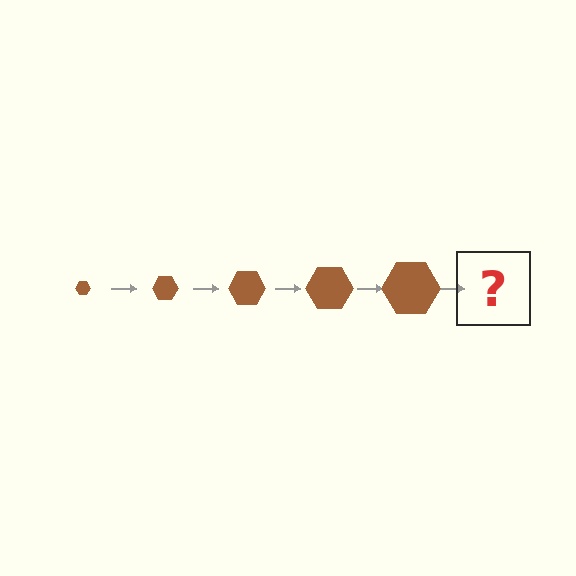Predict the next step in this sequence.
The next step is a brown hexagon, larger than the previous one.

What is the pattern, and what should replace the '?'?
The pattern is that the hexagon gets progressively larger each step. The '?' should be a brown hexagon, larger than the previous one.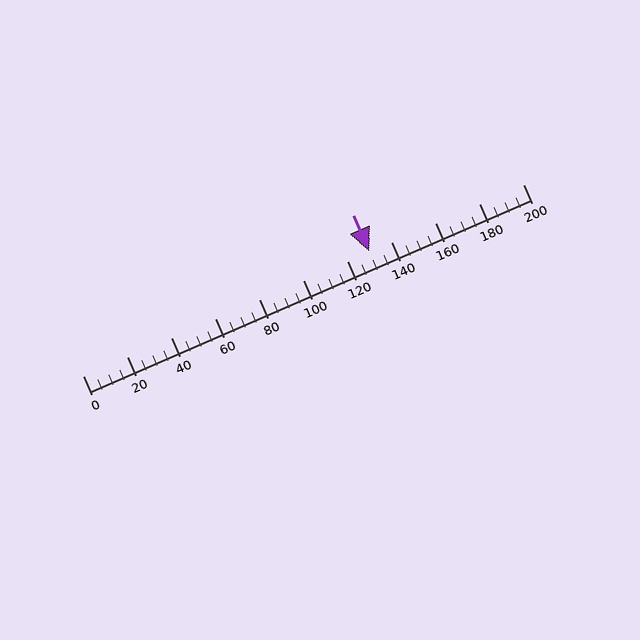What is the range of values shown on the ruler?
The ruler shows values from 0 to 200.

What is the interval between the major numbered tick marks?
The major tick marks are spaced 20 units apart.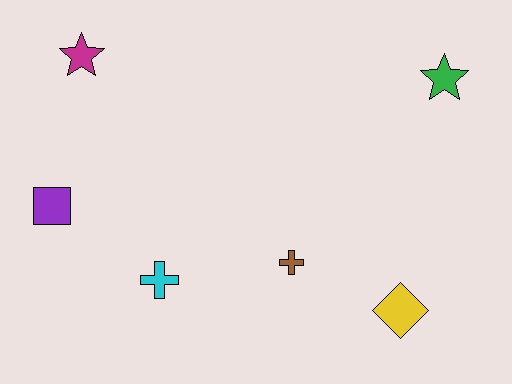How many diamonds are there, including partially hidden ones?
There is 1 diamond.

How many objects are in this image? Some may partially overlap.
There are 6 objects.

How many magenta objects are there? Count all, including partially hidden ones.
There is 1 magenta object.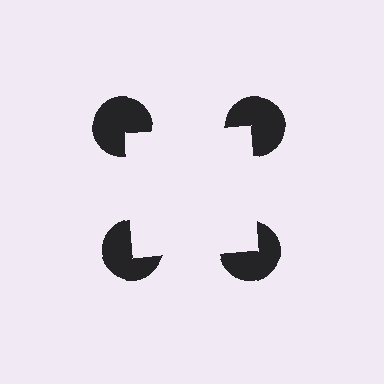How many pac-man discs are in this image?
There are 4 — one at each vertex of the illusory square.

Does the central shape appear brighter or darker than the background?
It typically appears slightly brighter than the background, even though no actual brightness change is drawn.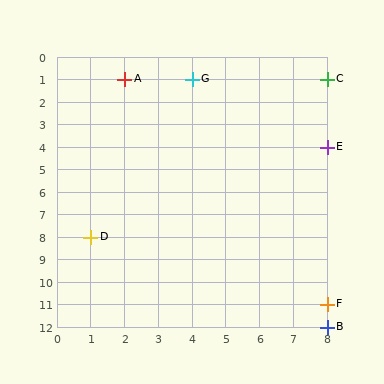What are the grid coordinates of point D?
Point D is at grid coordinates (1, 8).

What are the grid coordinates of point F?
Point F is at grid coordinates (8, 11).